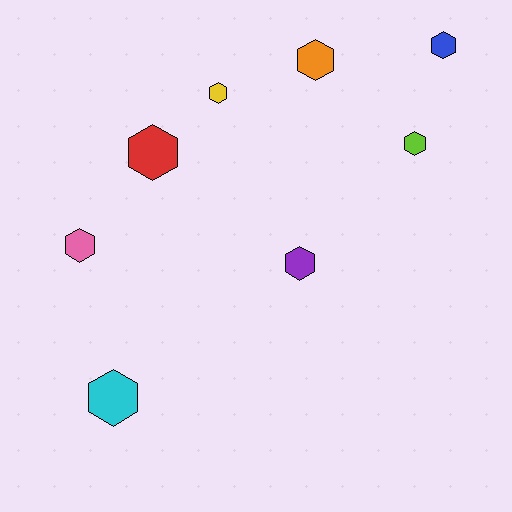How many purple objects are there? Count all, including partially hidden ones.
There is 1 purple object.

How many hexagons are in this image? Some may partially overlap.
There are 8 hexagons.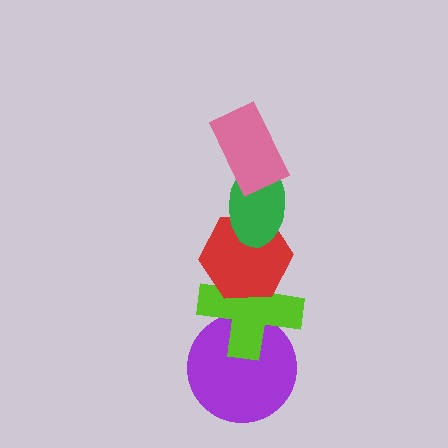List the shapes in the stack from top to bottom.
From top to bottom: the pink rectangle, the green ellipse, the red hexagon, the lime cross, the purple circle.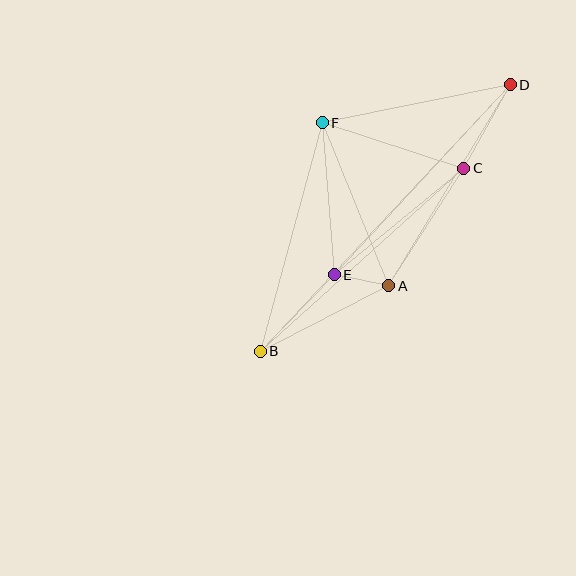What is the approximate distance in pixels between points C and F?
The distance between C and F is approximately 149 pixels.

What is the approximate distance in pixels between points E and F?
The distance between E and F is approximately 152 pixels.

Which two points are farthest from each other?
Points B and D are farthest from each other.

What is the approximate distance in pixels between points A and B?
The distance between A and B is approximately 144 pixels.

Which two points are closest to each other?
Points A and E are closest to each other.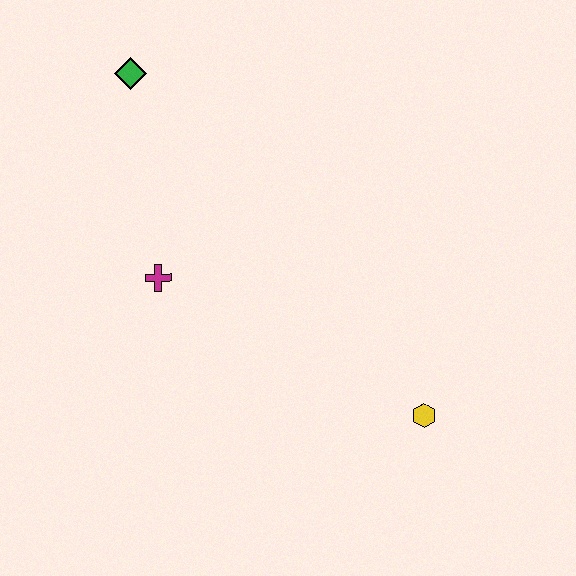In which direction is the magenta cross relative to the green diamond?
The magenta cross is below the green diamond.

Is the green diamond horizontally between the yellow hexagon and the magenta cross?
No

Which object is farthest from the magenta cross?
The yellow hexagon is farthest from the magenta cross.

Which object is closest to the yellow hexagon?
The magenta cross is closest to the yellow hexagon.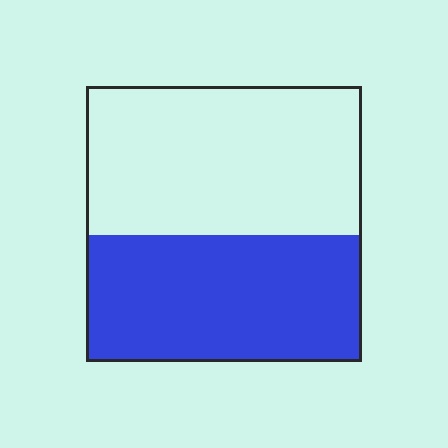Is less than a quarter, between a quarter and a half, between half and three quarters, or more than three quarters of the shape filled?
Between a quarter and a half.